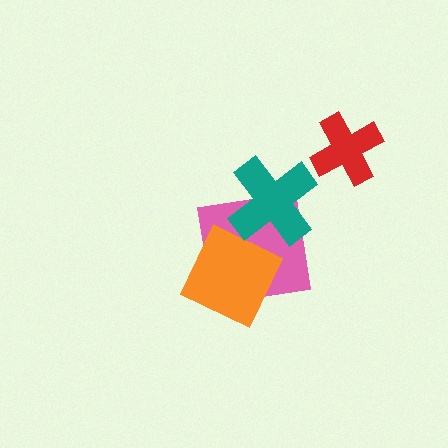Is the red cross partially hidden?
No, no other shape covers it.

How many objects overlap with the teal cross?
1 object overlaps with the teal cross.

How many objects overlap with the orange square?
1 object overlaps with the orange square.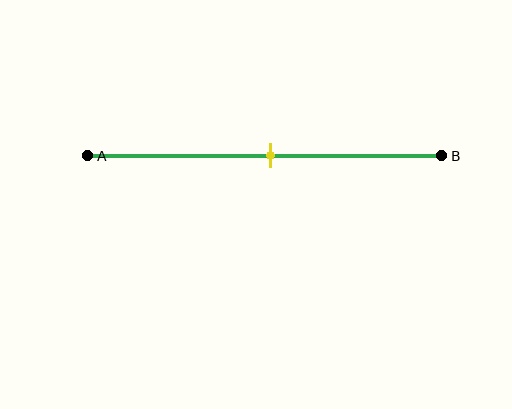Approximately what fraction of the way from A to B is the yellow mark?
The yellow mark is approximately 50% of the way from A to B.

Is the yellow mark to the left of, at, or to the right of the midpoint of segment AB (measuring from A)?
The yellow mark is approximately at the midpoint of segment AB.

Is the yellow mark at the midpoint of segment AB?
Yes, the mark is approximately at the midpoint.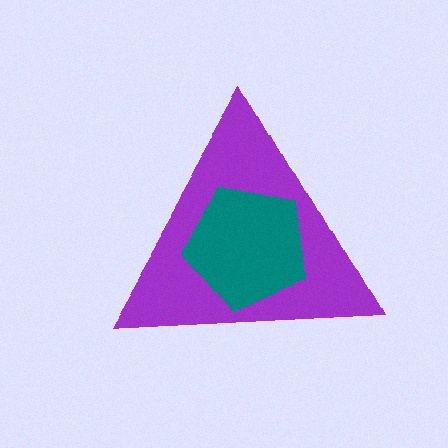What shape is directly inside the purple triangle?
The teal pentagon.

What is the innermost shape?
The teal pentagon.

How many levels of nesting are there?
2.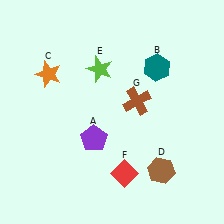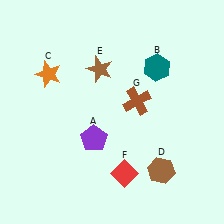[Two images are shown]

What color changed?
The star (E) changed from lime in Image 1 to brown in Image 2.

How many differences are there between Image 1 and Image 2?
There is 1 difference between the two images.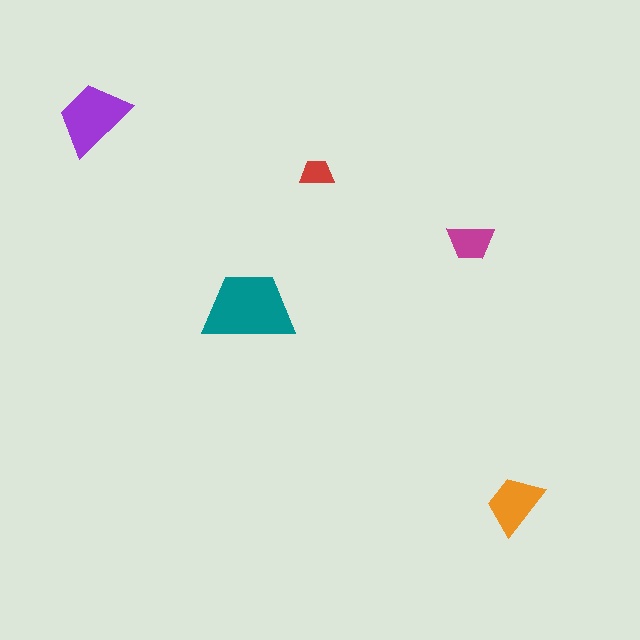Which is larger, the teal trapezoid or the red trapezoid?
The teal one.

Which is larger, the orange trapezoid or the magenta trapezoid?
The orange one.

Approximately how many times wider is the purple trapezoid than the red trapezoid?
About 2 times wider.